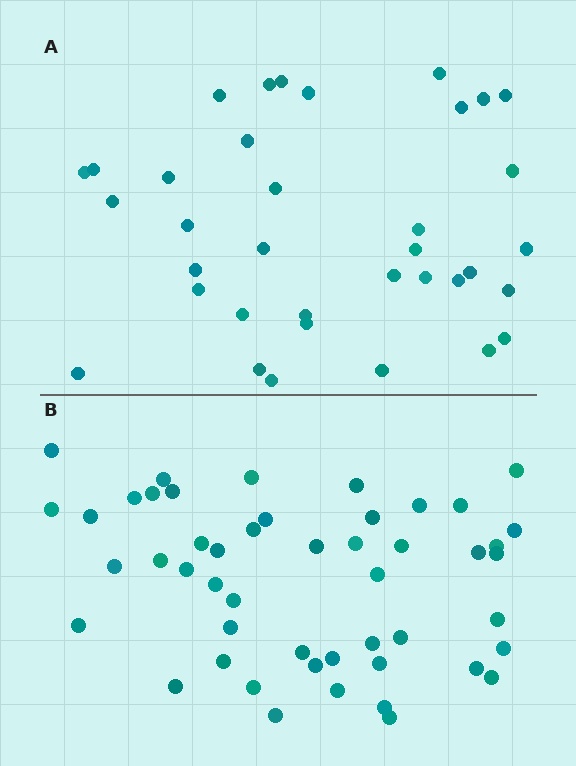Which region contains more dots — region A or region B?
Region B (the bottom region) has more dots.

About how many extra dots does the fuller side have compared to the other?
Region B has approximately 15 more dots than region A.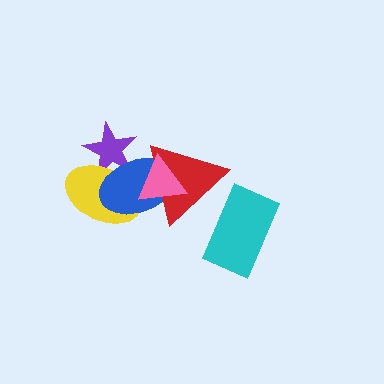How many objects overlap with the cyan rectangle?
1 object overlaps with the cyan rectangle.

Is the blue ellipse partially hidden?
Yes, it is partially covered by another shape.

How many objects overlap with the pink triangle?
3 objects overlap with the pink triangle.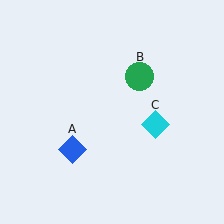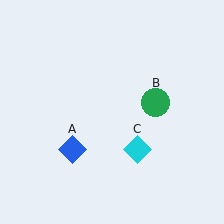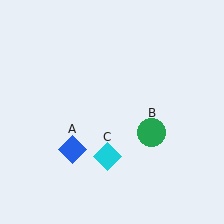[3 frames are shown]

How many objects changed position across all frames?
2 objects changed position: green circle (object B), cyan diamond (object C).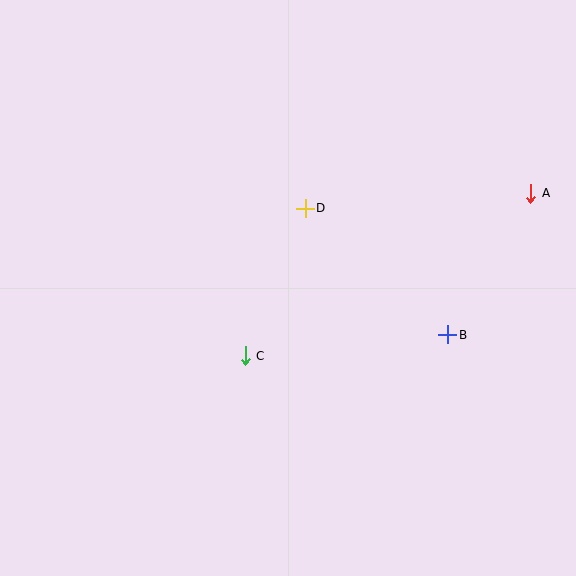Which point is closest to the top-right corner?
Point A is closest to the top-right corner.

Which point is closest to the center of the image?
Point C at (245, 356) is closest to the center.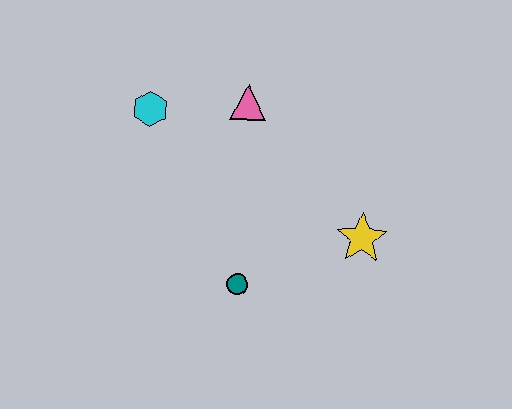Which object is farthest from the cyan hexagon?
The yellow star is farthest from the cyan hexagon.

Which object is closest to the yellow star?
The teal circle is closest to the yellow star.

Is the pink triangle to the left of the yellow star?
Yes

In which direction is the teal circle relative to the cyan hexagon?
The teal circle is below the cyan hexagon.